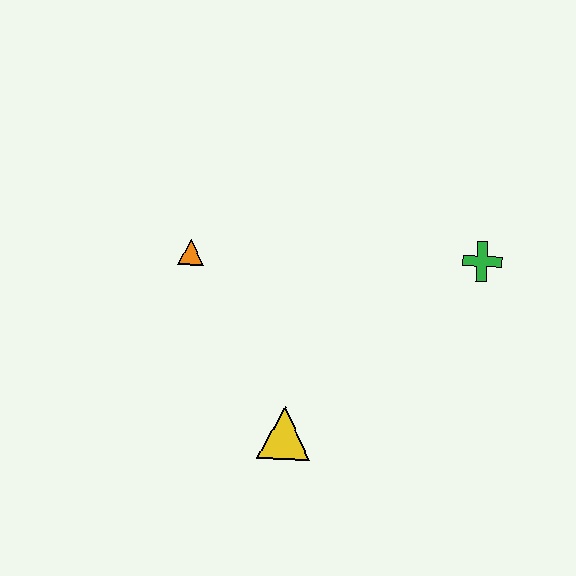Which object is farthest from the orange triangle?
The green cross is farthest from the orange triangle.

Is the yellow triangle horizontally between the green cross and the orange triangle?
Yes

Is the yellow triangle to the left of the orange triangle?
No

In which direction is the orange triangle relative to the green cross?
The orange triangle is to the left of the green cross.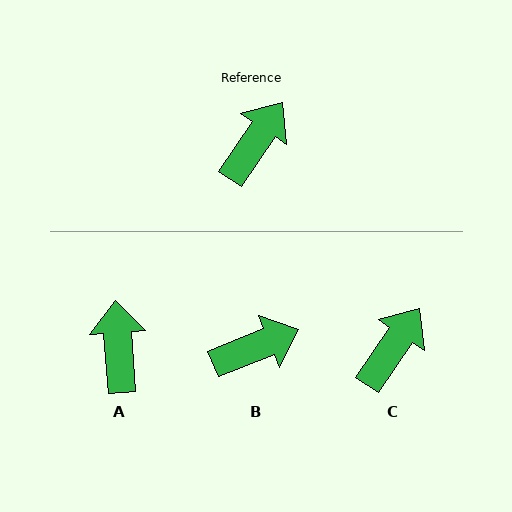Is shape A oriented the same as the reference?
No, it is off by about 38 degrees.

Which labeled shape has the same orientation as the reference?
C.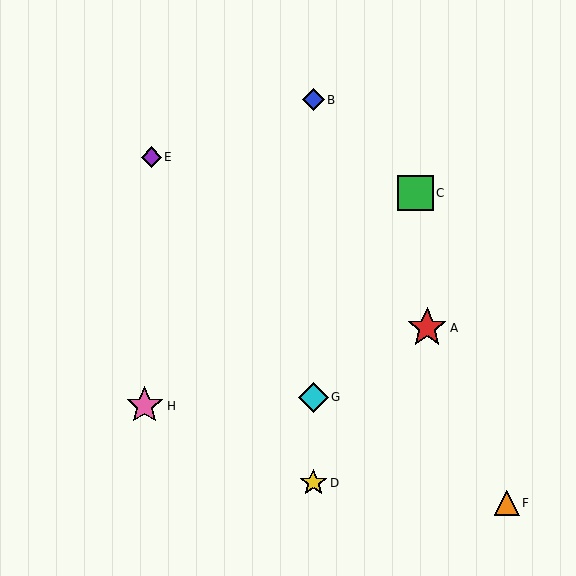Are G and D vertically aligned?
Yes, both are at x≈313.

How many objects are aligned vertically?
3 objects (B, D, G) are aligned vertically.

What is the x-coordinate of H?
Object H is at x≈145.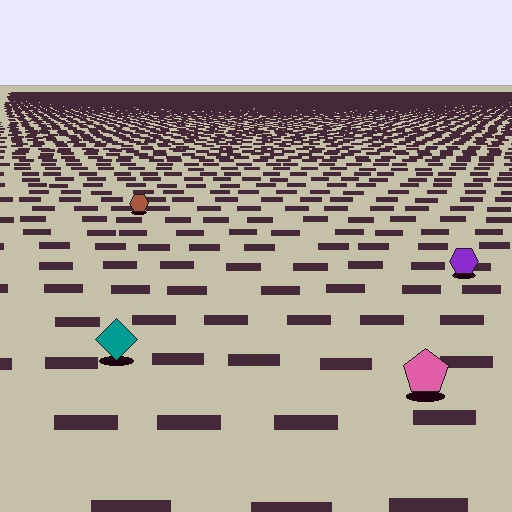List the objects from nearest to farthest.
From nearest to farthest: the pink pentagon, the teal diamond, the purple hexagon, the brown hexagon.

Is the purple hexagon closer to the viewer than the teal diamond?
No. The teal diamond is closer — you can tell from the texture gradient: the ground texture is coarser near it.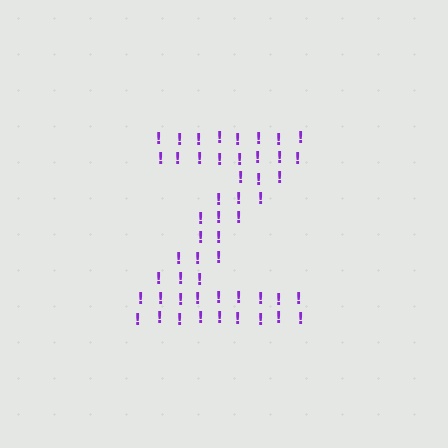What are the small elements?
The small elements are exclamation marks.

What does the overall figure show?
The overall figure shows the letter Z.